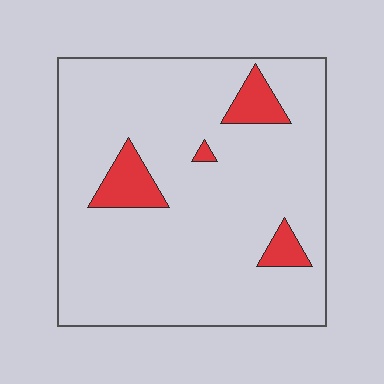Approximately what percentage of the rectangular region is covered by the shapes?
Approximately 10%.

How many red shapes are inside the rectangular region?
4.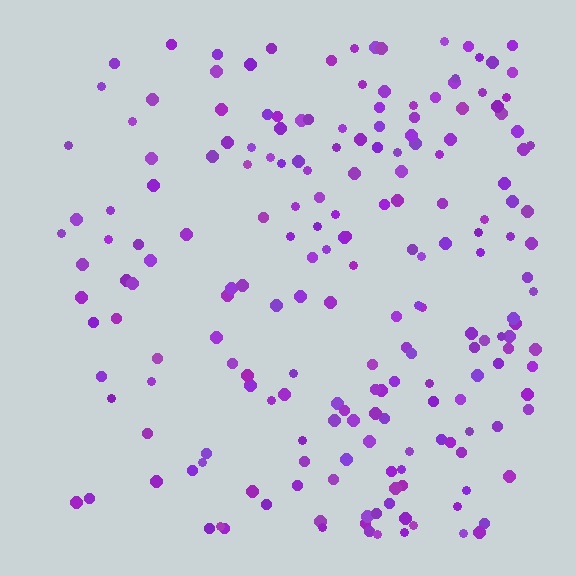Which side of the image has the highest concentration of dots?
The right.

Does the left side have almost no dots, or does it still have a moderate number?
Still a moderate number, just noticeably fewer than the right.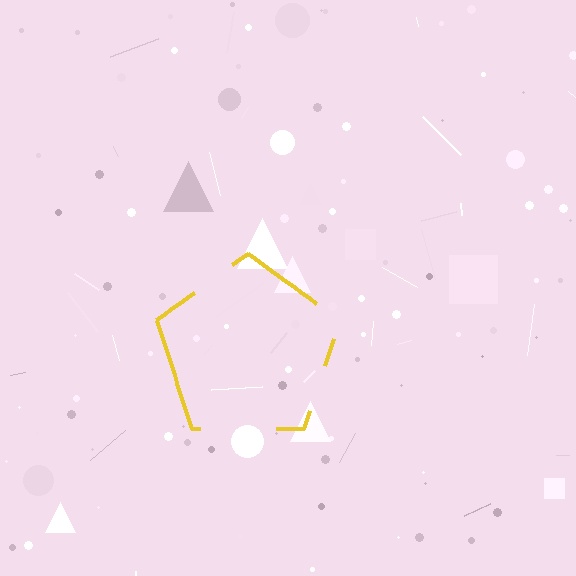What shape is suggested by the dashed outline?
The dashed outline suggests a pentagon.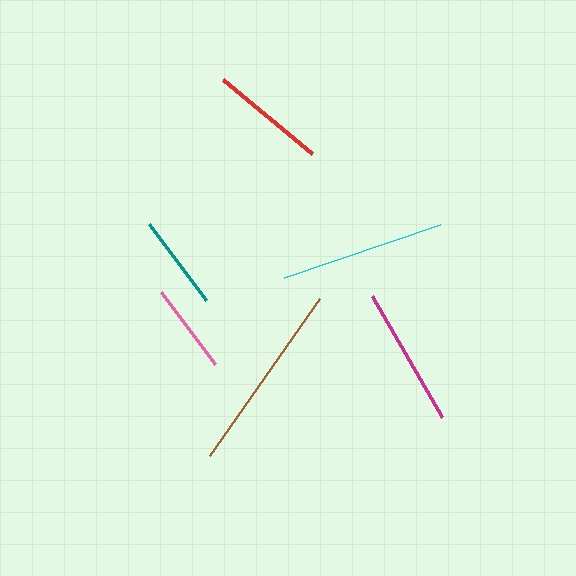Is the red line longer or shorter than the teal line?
The red line is longer than the teal line.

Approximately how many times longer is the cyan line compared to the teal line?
The cyan line is approximately 1.7 times the length of the teal line.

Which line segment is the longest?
The brown line is the longest at approximately 192 pixels.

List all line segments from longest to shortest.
From longest to shortest: brown, cyan, magenta, red, teal, pink.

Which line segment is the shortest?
The pink line is the shortest at approximately 90 pixels.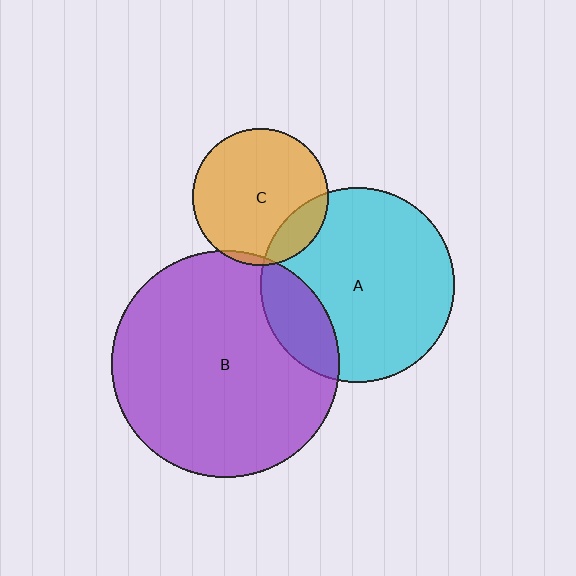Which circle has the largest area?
Circle B (purple).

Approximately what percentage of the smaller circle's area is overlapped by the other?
Approximately 5%.